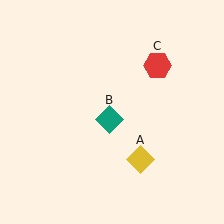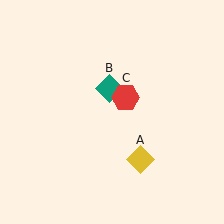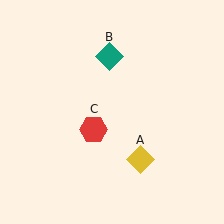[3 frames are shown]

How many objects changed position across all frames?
2 objects changed position: teal diamond (object B), red hexagon (object C).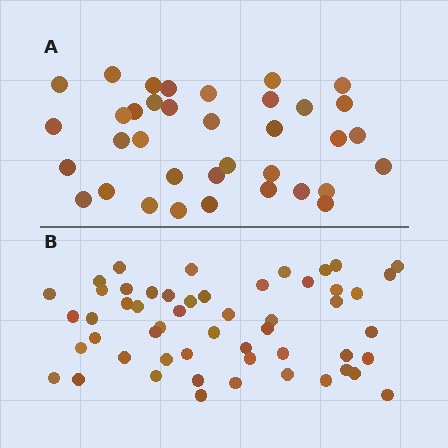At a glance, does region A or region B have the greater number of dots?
Region B (the bottom region) has more dots.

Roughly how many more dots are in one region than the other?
Region B has approximately 15 more dots than region A.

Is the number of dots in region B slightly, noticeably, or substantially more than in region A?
Region B has substantially more. The ratio is roughly 1.5 to 1.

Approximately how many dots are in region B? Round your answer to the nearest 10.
About 50 dots. (The exact count is 53, which rounds to 50.)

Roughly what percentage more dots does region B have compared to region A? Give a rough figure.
About 45% more.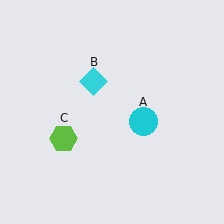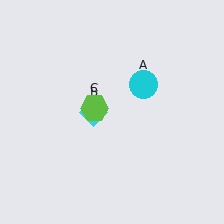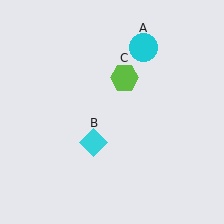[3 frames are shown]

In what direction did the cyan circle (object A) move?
The cyan circle (object A) moved up.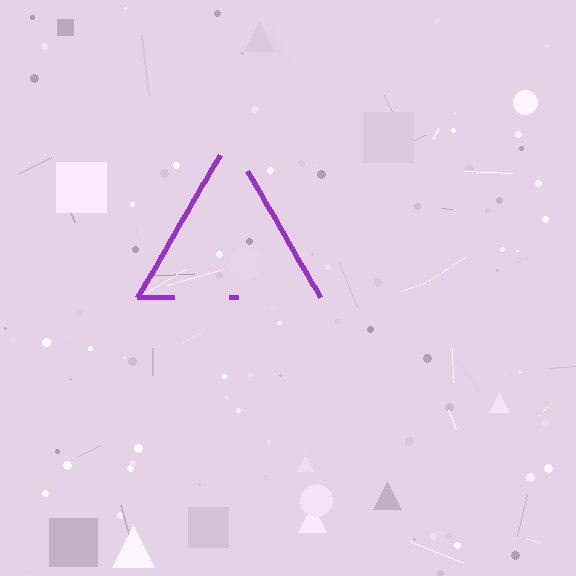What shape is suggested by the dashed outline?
The dashed outline suggests a triangle.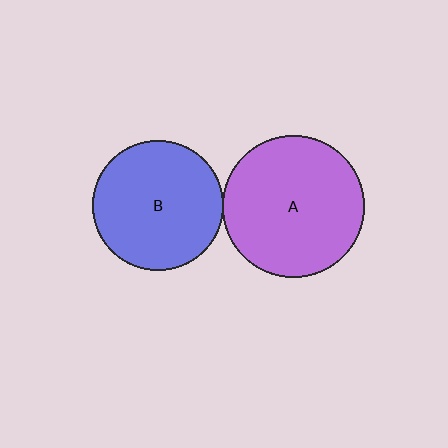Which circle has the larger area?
Circle A (purple).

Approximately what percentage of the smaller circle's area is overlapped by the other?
Approximately 5%.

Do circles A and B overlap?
Yes.